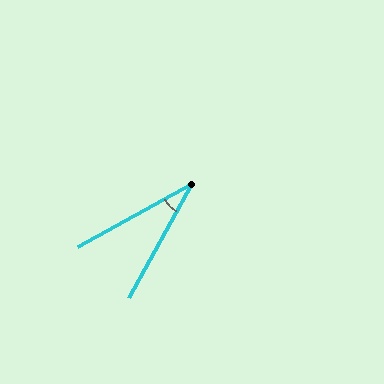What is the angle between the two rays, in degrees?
Approximately 32 degrees.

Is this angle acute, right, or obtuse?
It is acute.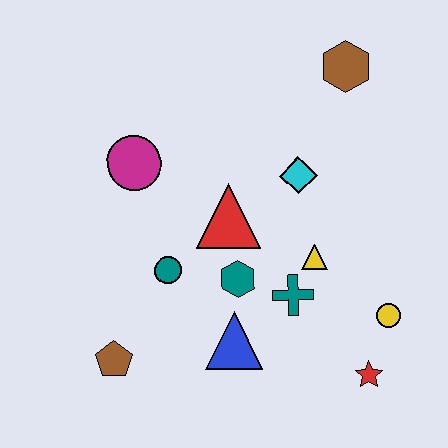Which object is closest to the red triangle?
The teal hexagon is closest to the red triangle.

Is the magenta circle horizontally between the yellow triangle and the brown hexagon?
No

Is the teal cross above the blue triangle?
Yes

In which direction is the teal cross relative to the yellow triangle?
The teal cross is below the yellow triangle.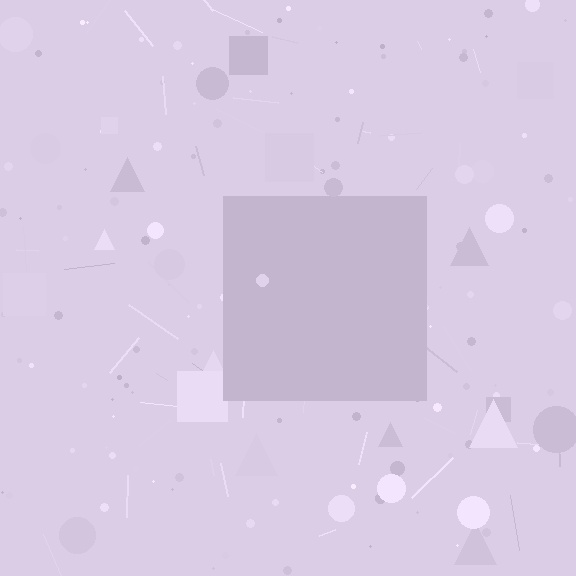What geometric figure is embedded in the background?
A square is embedded in the background.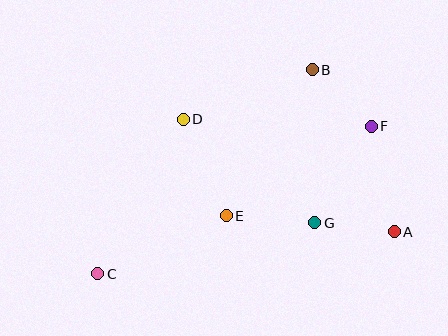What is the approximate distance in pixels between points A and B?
The distance between A and B is approximately 182 pixels.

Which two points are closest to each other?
Points A and G are closest to each other.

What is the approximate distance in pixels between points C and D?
The distance between C and D is approximately 176 pixels.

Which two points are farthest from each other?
Points C and F are farthest from each other.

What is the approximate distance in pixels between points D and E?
The distance between D and E is approximately 105 pixels.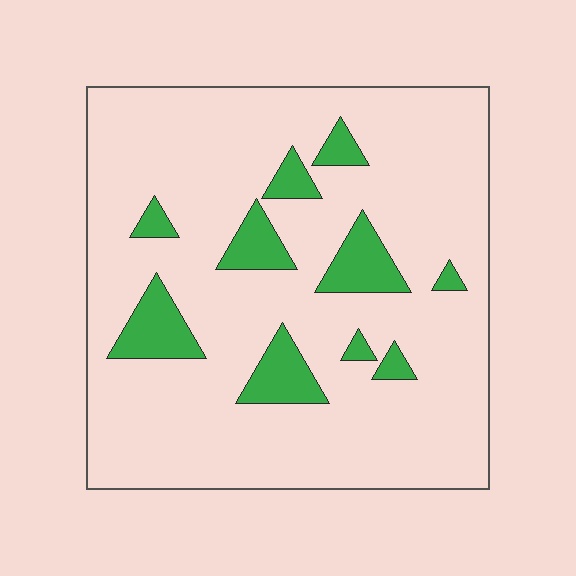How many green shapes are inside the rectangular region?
10.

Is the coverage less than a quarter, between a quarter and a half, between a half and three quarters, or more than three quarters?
Less than a quarter.